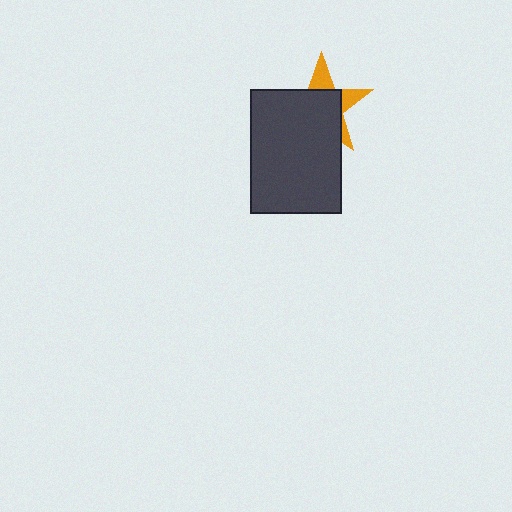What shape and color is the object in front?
The object in front is a dark gray rectangle.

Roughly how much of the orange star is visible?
A small part of it is visible (roughly 32%).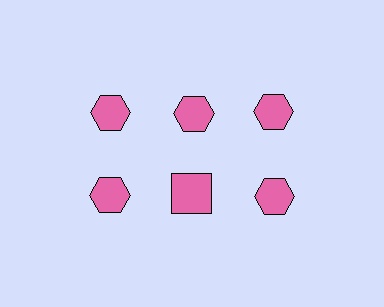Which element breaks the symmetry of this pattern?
The pink square in the second row, second from left column breaks the symmetry. All other shapes are pink hexagons.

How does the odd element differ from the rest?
It has a different shape: square instead of hexagon.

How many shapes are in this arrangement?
There are 6 shapes arranged in a grid pattern.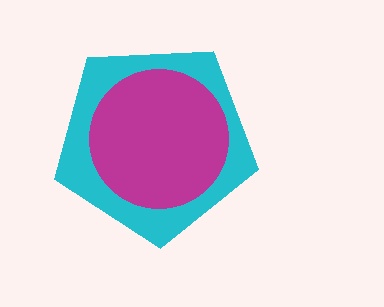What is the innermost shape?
The magenta circle.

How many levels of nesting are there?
2.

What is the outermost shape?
The cyan pentagon.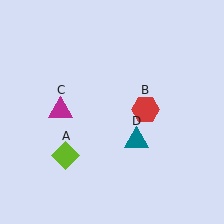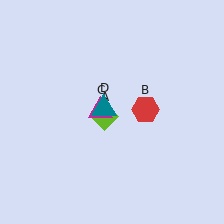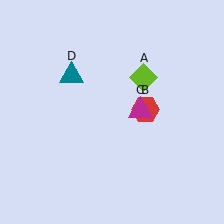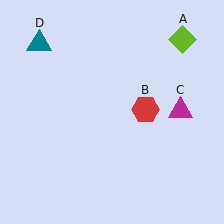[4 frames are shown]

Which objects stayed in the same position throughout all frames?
Red hexagon (object B) remained stationary.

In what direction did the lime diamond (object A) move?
The lime diamond (object A) moved up and to the right.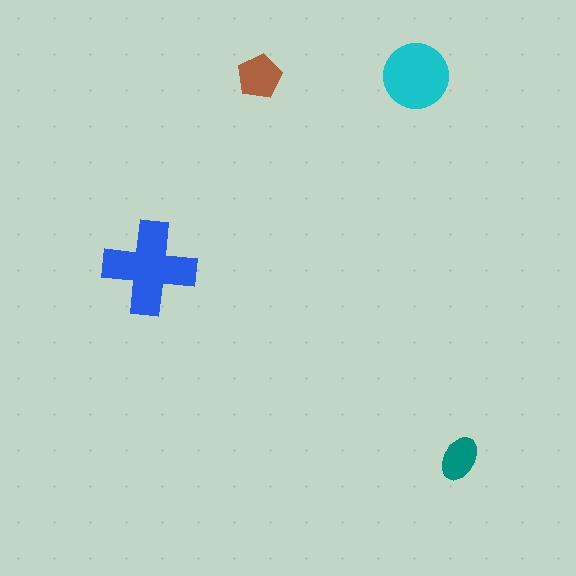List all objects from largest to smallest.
The blue cross, the cyan circle, the brown pentagon, the teal ellipse.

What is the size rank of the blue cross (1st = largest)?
1st.